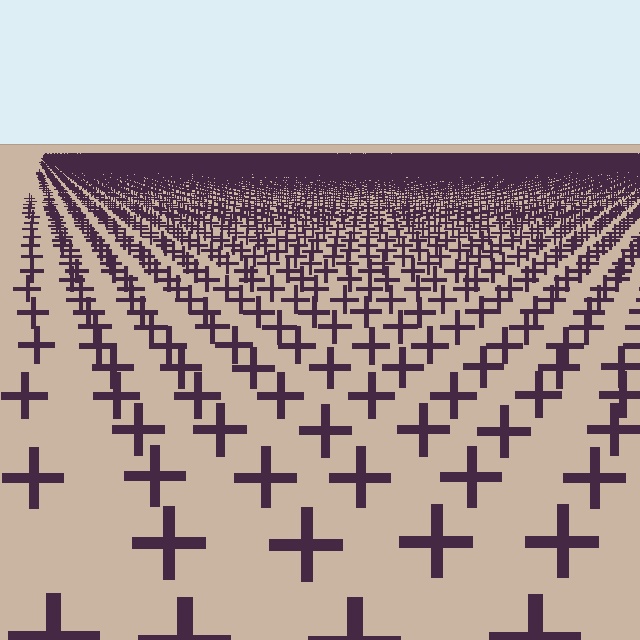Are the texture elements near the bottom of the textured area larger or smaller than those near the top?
Larger. Near the bottom, elements are closer to the viewer and appear at a bigger on-screen size.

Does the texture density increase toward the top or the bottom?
Density increases toward the top.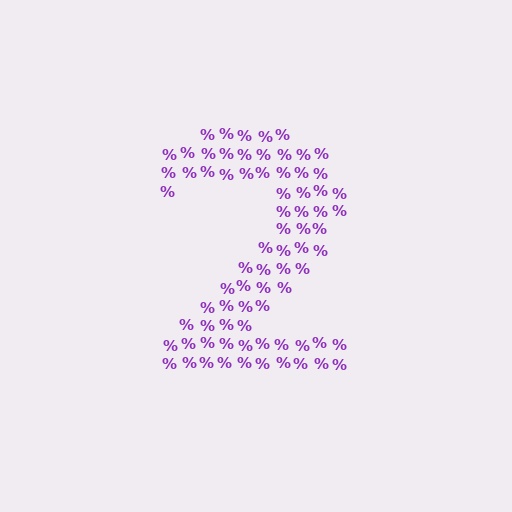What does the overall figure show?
The overall figure shows the digit 2.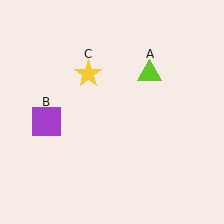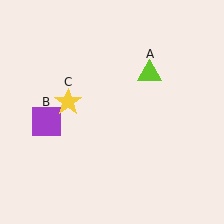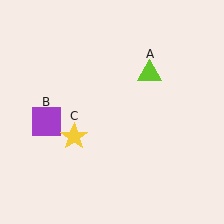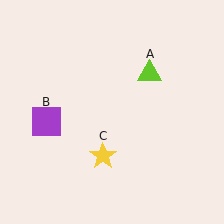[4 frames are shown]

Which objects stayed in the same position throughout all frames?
Lime triangle (object A) and purple square (object B) remained stationary.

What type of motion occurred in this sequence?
The yellow star (object C) rotated counterclockwise around the center of the scene.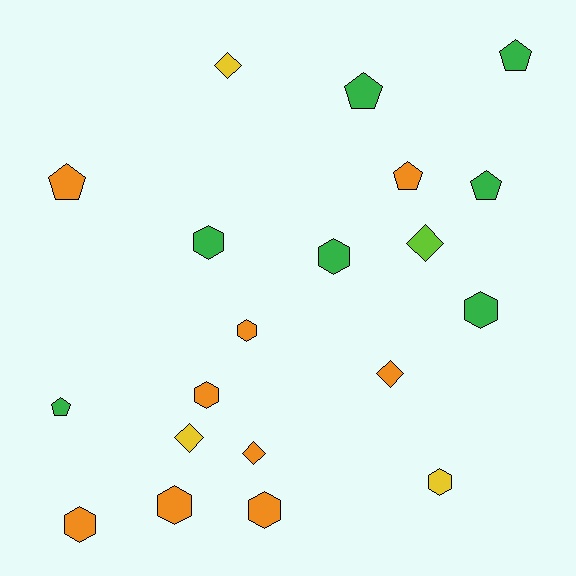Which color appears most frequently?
Orange, with 9 objects.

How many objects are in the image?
There are 20 objects.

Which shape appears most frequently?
Hexagon, with 9 objects.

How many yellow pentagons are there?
There are no yellow pentagons.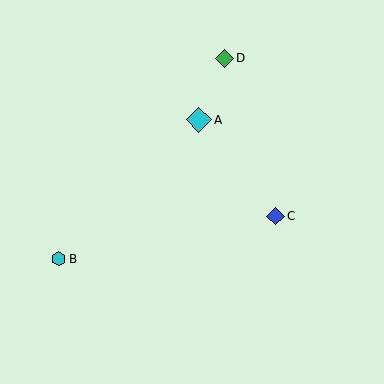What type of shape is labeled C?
Shape C is a blue diamond.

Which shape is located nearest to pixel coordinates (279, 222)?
The blue diamond (labeled C) at (276, 216) is nearest to that location.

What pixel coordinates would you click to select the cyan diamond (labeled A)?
Click at (199, 120) to select the cyan diamond A.